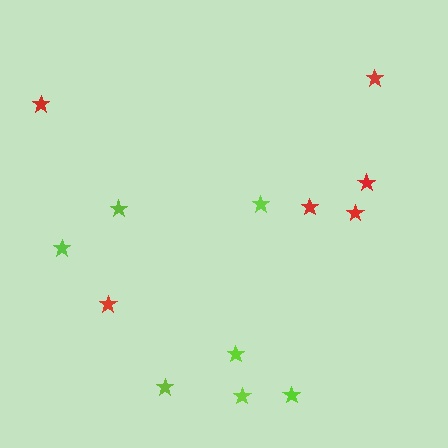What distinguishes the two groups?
There are 2 groups: one group of red stars (6) and one group of lime stars (7).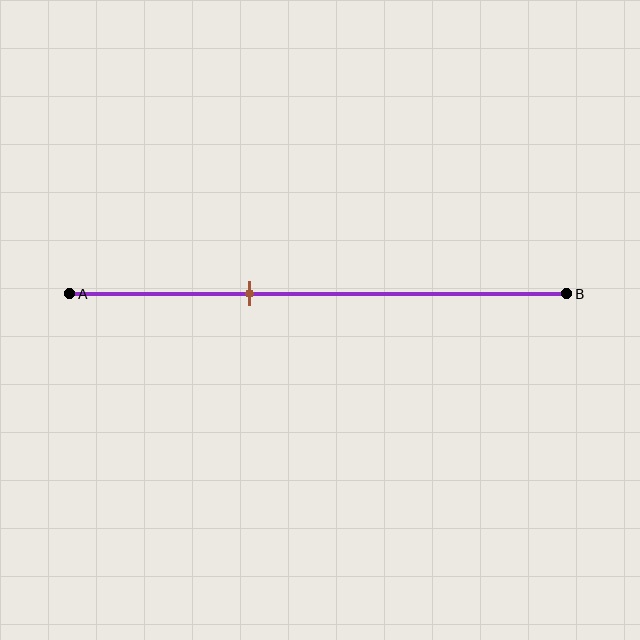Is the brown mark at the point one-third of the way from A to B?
Yes, the mark is approximately at the one-third point.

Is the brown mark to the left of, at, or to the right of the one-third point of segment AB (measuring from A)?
The brown mark is approximately at the one-third point of segment AB.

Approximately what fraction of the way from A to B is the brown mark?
The brown mark is approximately 35% of the way from A to B.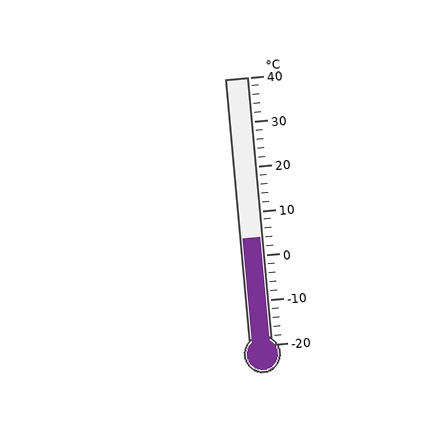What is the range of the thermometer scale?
The thermometer scale ranges from -20°C to 40°C.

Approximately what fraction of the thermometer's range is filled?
The thermometer is filled to approximately 40% of its range.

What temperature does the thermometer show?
The thermometer shows approximately 4°C.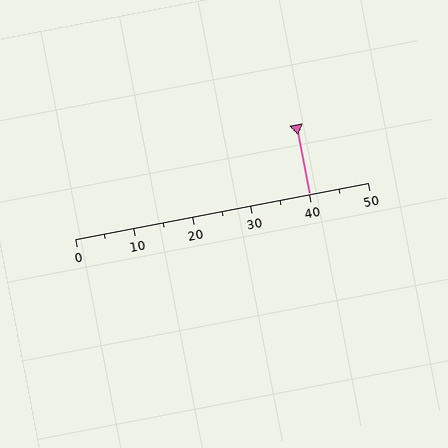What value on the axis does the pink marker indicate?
The marker indicates approximately 40.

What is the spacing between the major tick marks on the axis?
The major ticks are spaced 10 apart.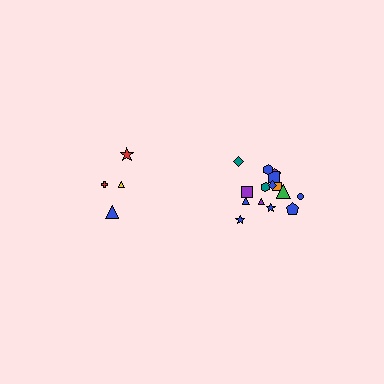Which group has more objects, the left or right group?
The right group.